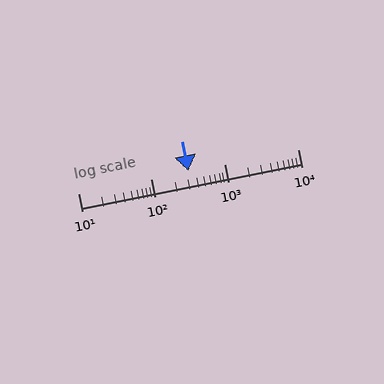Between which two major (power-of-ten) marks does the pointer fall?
The pointer is between 100 and 1000.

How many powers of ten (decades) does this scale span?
The scale spans 3 decades, from 10 to 10000.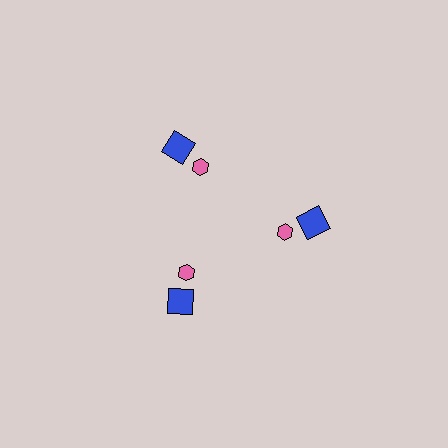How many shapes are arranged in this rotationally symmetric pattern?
There are 6 shapes, arranged in 3 groups of 2.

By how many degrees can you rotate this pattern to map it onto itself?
The pattern maps onto itself every 120 degrees of rotation.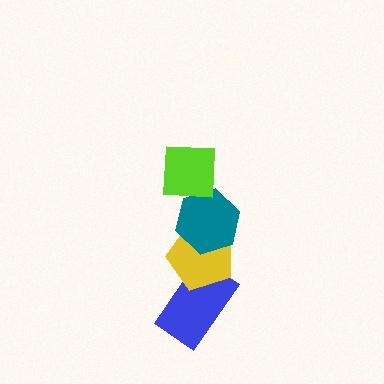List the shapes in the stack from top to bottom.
From top to bottom: the lime square, the teal hexagon, the yellow pentagon, the blue rectangle.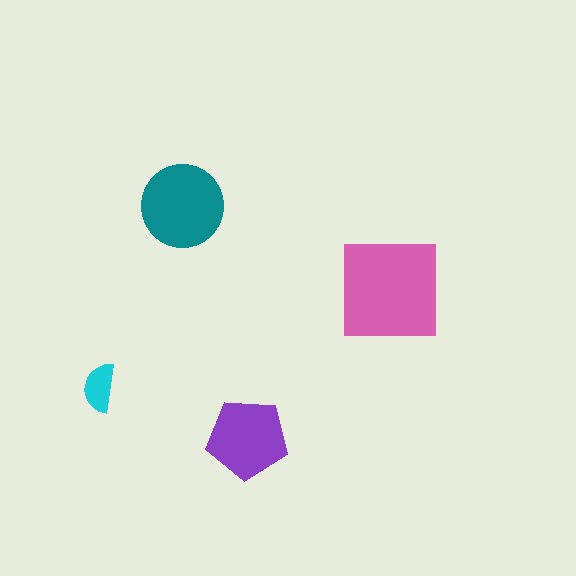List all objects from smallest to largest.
The cyan semicircle, the purple pentagon, the teal circle, the pink square.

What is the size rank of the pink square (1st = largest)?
1st.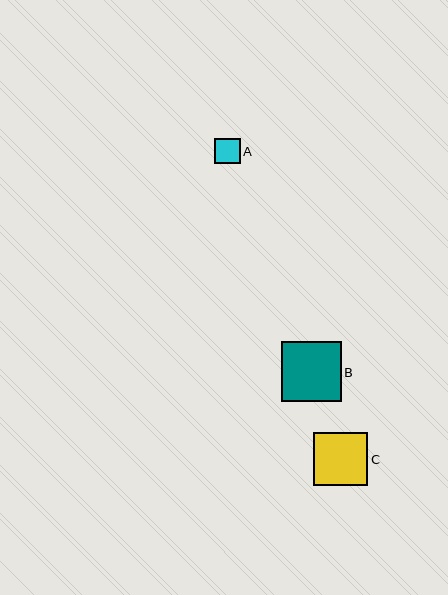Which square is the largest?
Square B is the largest with a size of approximately 60 pixels.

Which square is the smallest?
Square A is the smallest with a size of approximately 26 pixels.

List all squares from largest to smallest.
From largest to smallest: B, C, A.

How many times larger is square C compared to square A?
Square C is approximately 2.1 times the size of square A.